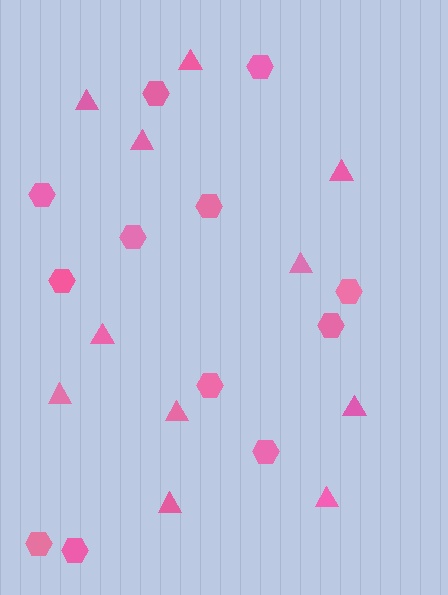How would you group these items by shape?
There are 2 groups: one group of hexagons (12) and one group of triangles (11).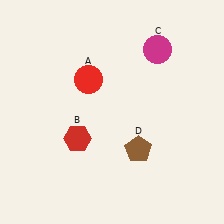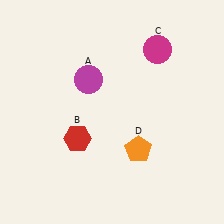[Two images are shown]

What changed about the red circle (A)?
In Image 1, A is red. In Image 2, it changed to magenta.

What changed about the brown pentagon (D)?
In Image 1, D is brown. In Image 2, it changed to orange.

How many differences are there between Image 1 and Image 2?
There are 2 differences between the two images.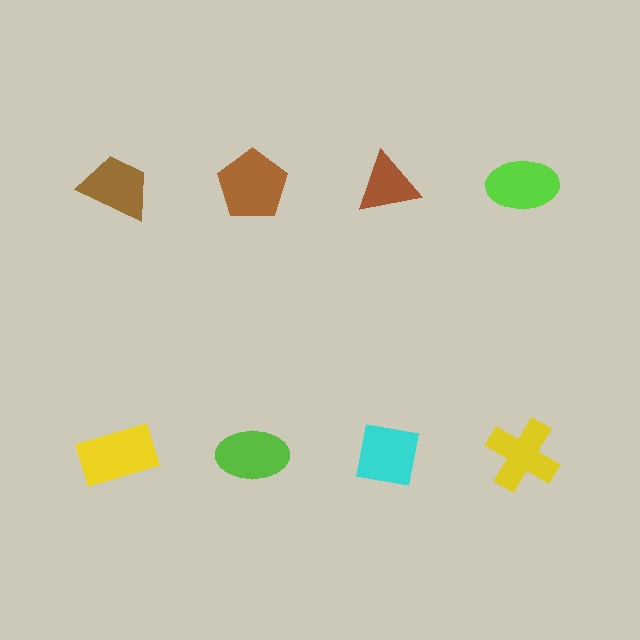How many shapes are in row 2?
4 shapes.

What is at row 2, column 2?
A lime ellipse.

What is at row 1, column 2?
A brown pentagon.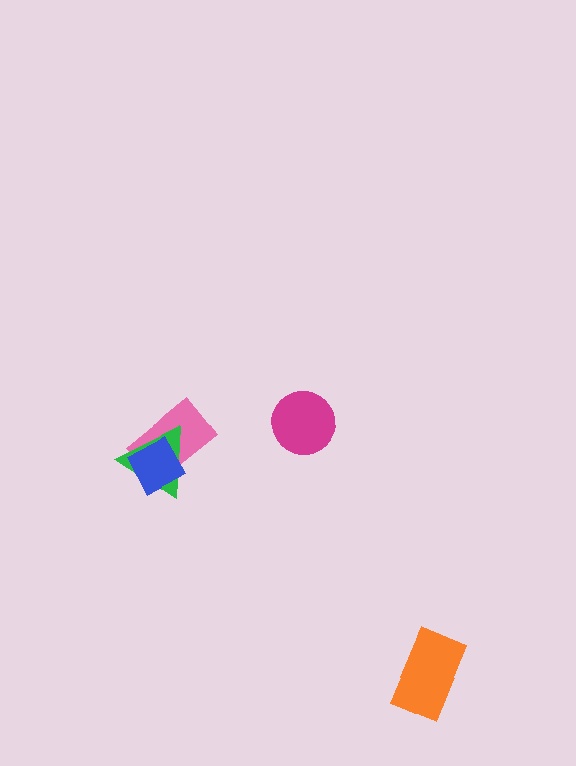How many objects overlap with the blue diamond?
2 objects overlap with the blue diamond.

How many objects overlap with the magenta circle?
0 objects overlap with the magenta circle.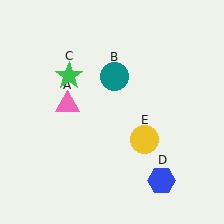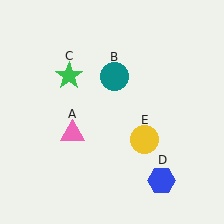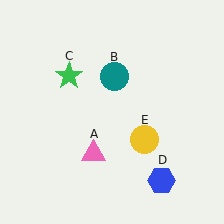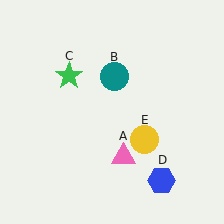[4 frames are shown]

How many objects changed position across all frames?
1 object changed position: pink triangle (object A).